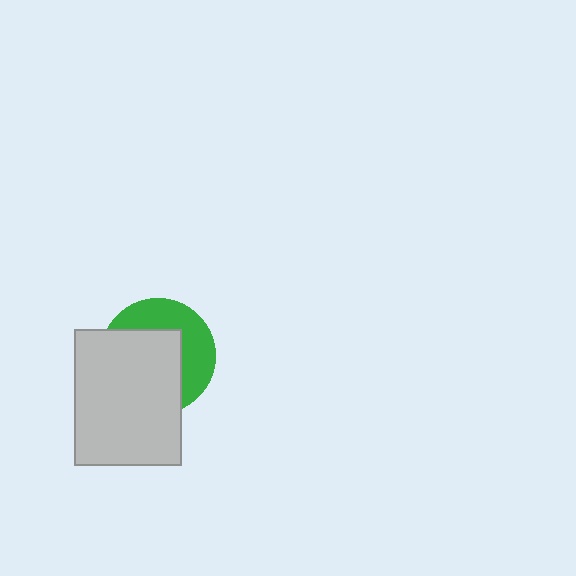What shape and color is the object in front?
The object in front is a light gray rectangle.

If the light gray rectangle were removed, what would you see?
You would see the complete green circle.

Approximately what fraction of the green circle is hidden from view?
Roughly 57% of the green circle is hidden behind the light gray rectangle.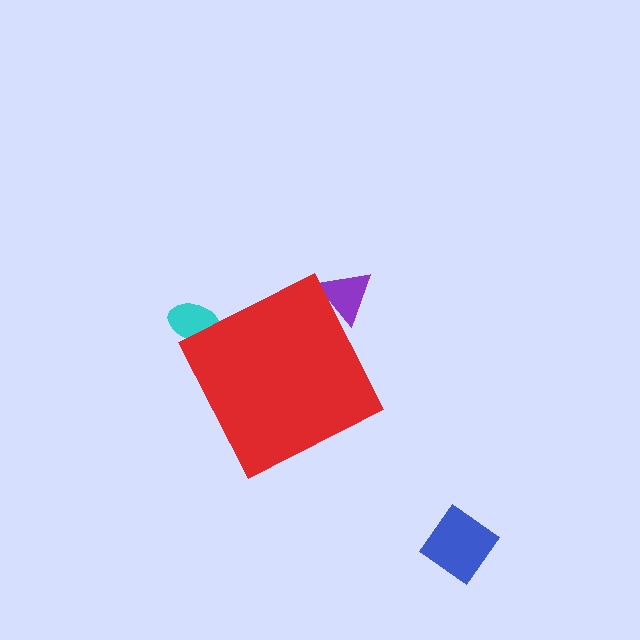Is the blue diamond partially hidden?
No, the blue diamond is fully visible.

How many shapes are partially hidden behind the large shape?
2 shapes are partially hidden.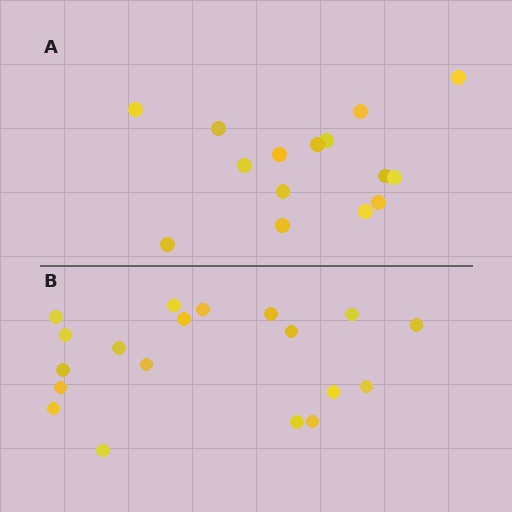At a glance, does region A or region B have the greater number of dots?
Region B (the bottom region) has more dots.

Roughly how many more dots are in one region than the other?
Region B has about 4 more dots than region A.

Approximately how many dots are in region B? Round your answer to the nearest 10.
About 20 dots. (The exact count is 19, which rounds to 20.)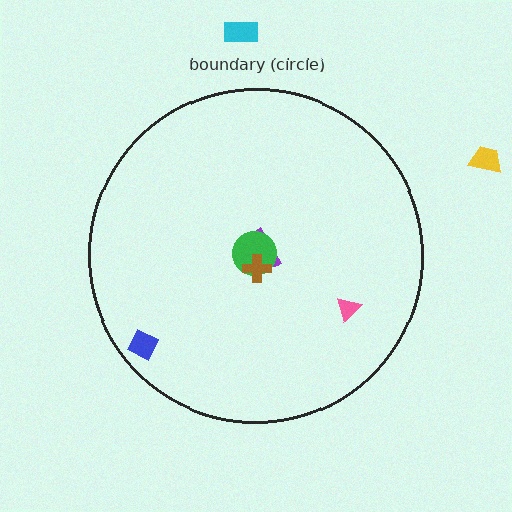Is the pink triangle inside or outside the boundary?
Inside.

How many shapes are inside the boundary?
5 inside, 2 outside.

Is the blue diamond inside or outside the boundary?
Inside.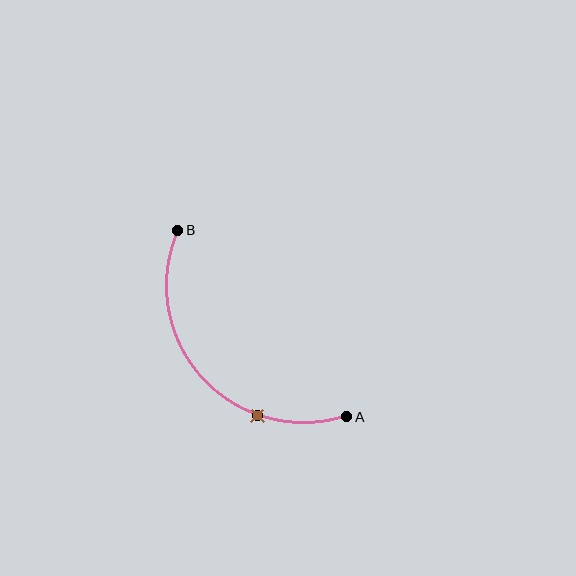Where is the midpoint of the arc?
The arc midpoint is the point on the curve farthest from the straight line joining A and B. It sits below and to the left of that line.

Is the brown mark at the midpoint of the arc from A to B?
No. The brown mark lies on the arc but is closer to endpoint A. The arc midpoint would be at the point on the curve equidistant along the arc from both A and B.